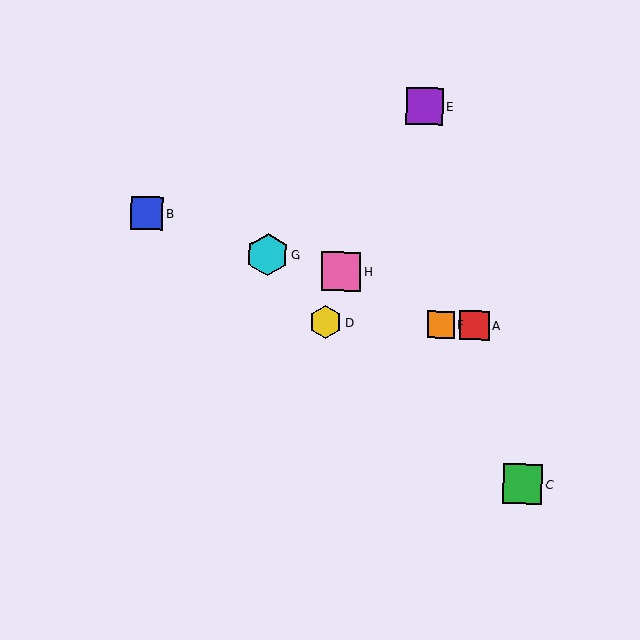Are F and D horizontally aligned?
Yes, both are at y≈324.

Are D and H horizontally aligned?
No, D is at y≈322 and H is at y≈272.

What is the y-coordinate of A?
Object A is at y≈325.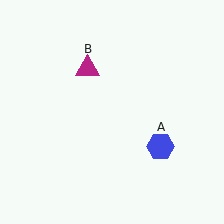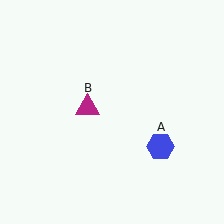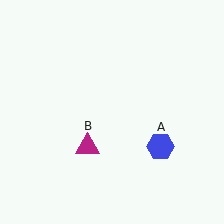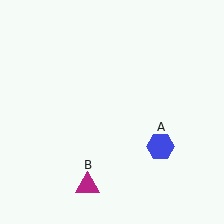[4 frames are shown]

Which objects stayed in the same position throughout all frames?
Blue hexagon (object A) remained stationary.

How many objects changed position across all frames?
1 object changed position: magenta triangle (object B).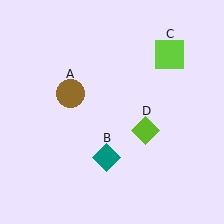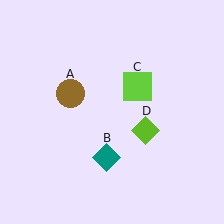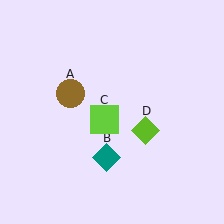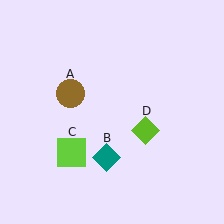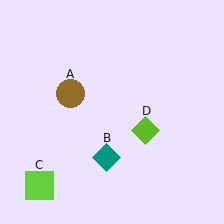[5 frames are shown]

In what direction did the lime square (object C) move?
The lime square (object C) moved down and to the left.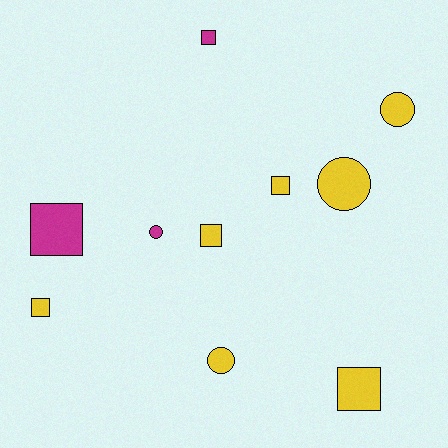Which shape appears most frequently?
Square, with 6 objects.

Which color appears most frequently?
Yellow, with 7 objects.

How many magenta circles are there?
There is 1 magenta circle.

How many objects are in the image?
There are 10 objects.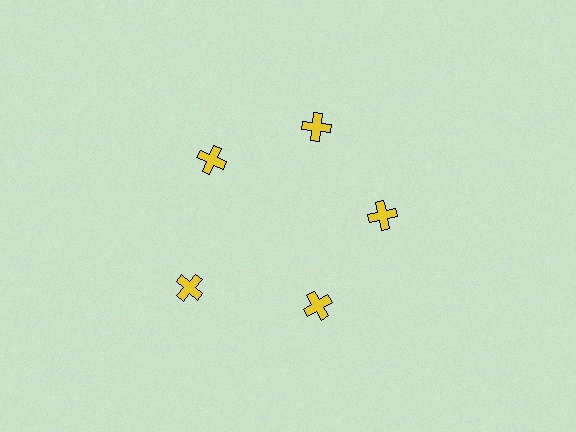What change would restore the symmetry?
The symmetry would be restored by moving it inward, back onto the ring so that all 5 crosses sit at equal angles and equal distance from the center.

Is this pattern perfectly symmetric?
No. The 5 yellow crosses are arranged in a ring, but one element near the 8 o'clock position is pushed outward from the center, breaking the 5-fold rotational symmetry.